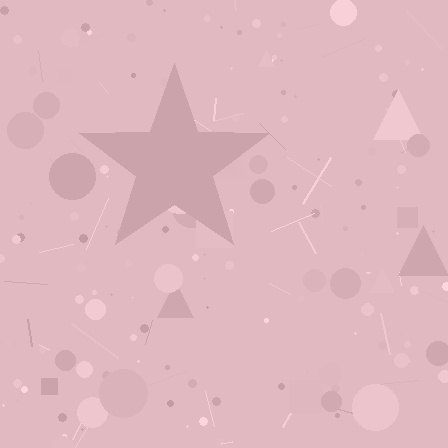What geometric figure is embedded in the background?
A star is embedded in the background.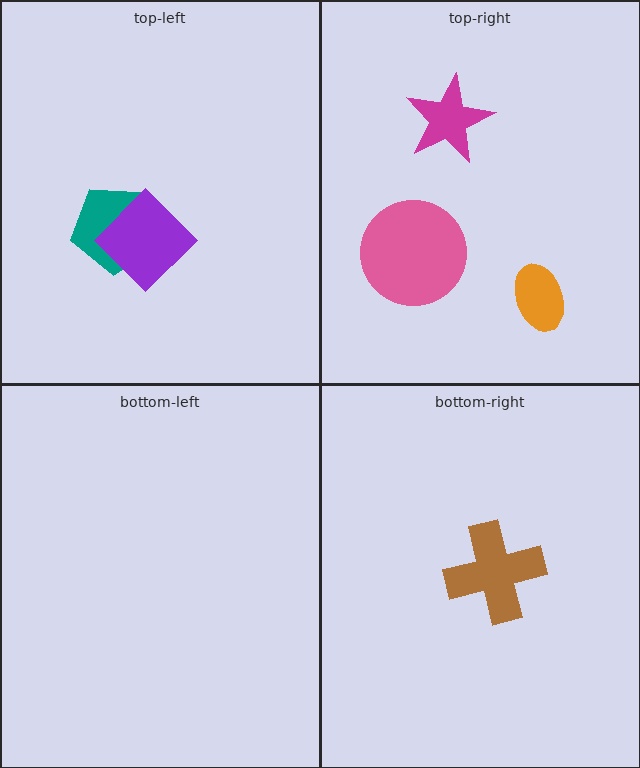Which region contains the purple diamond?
The top-left region.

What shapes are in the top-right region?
The orange ellipse, the magenta star, the pink circle.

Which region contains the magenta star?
The top-right region.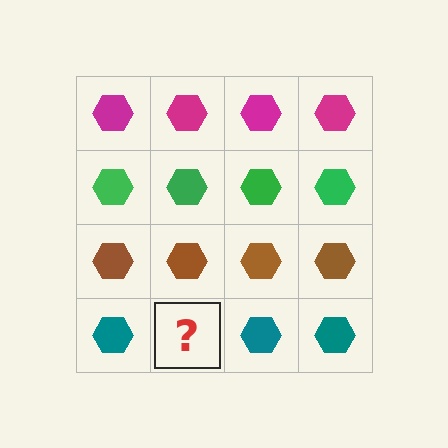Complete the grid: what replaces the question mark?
The question mark should be replaced with a teal hexagon.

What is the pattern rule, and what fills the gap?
The rule is that each row has a consistent color. The gap should be filled with a teal hexagon.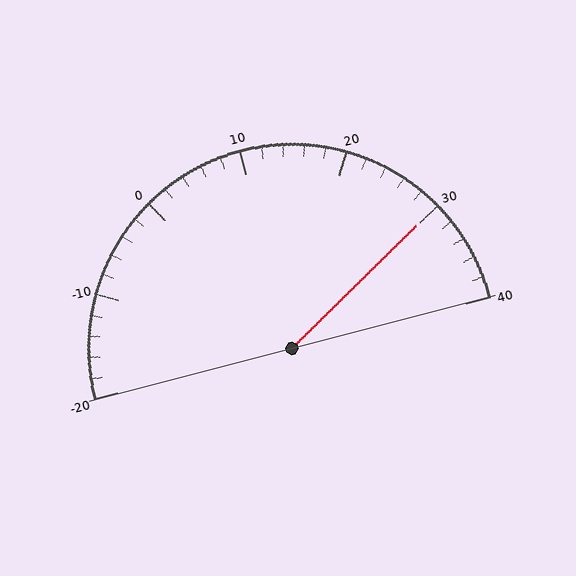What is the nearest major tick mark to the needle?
The nearest major tick mark is 30.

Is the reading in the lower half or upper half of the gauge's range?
The reading is in the upper half of the range (-20 to 40).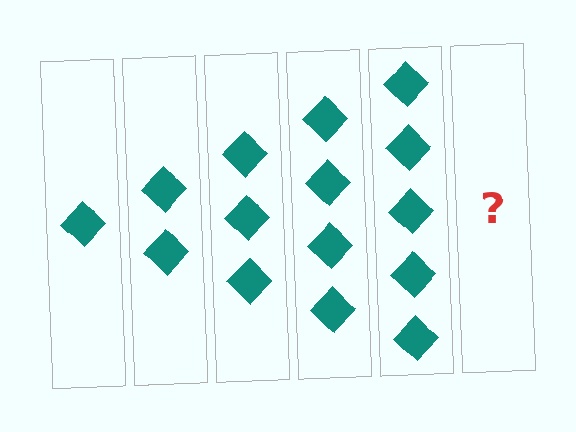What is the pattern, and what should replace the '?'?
The pattern is that each step adds one more diamond. The '?' should be 6 diamonds.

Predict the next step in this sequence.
The next step is 6 diamonds.